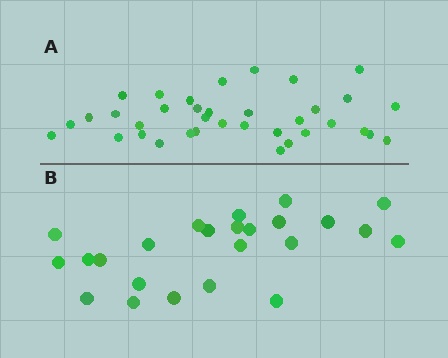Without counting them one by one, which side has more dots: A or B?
Region A (the top region) has more dots.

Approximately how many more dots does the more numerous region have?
Region A has roughly 12 or so more dots than region B.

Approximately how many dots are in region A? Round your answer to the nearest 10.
About 40 dots. (The exact count is 36, which rounds to 40.)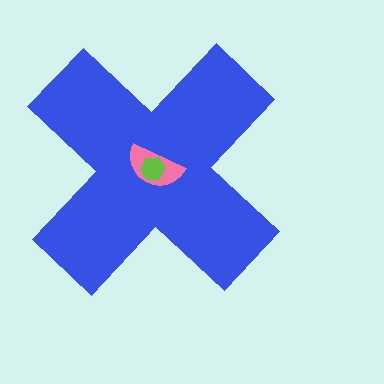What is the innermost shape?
The lime hexagon.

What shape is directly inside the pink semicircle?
The lime hexagon.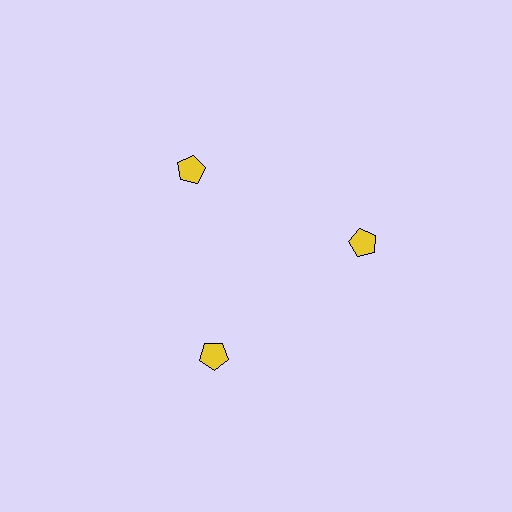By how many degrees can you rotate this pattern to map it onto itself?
The pattern maps onto itself every 120 degrees of rotation.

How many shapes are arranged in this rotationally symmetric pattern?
There are 3 shapes, arranged in 3 groups of 1.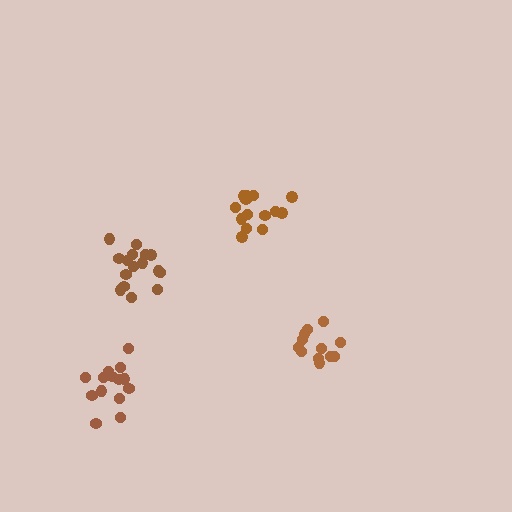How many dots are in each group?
Group 1: 16 dots, Group 2: 12 dots, Group 3: 14 dots, Group 4: 15 dots (57 total).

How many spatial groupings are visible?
There are 4 spatial groupings.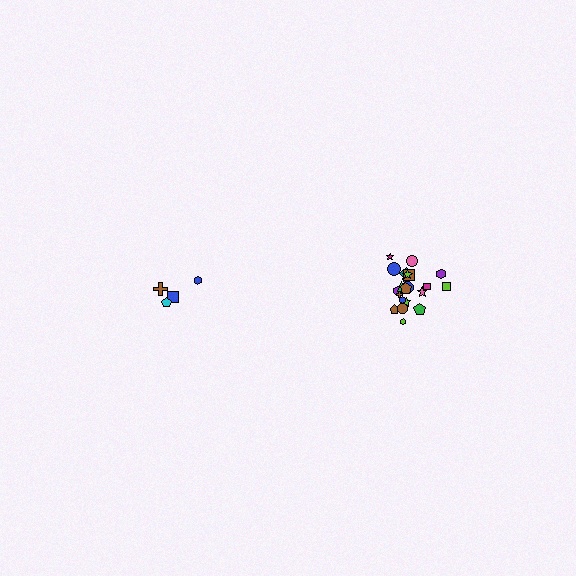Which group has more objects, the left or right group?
The right group.